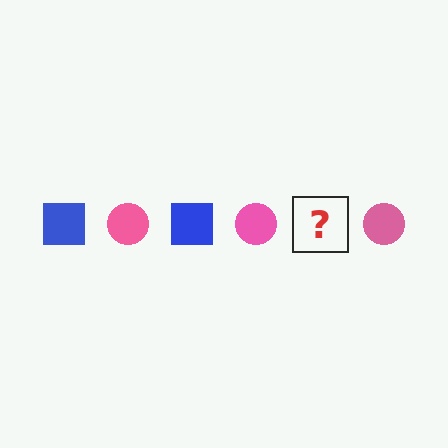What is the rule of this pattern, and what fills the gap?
The rule is that the pattern alternates between blue square and pink circle. The gap should be filled with a blue square.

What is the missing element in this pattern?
The missing element is a blue square.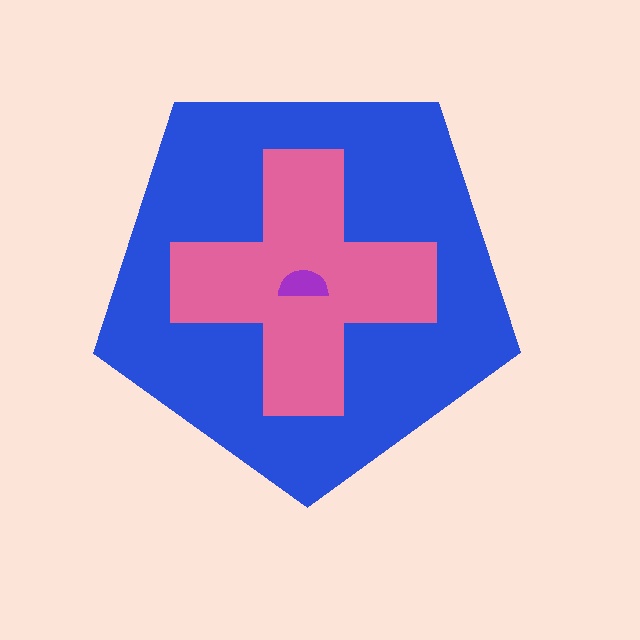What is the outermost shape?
The blue pentagon.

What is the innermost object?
The purple semicircle.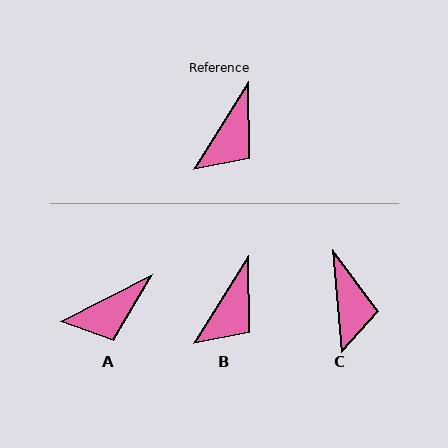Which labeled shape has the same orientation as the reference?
B.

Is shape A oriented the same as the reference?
No, it is off by about 30 degrees.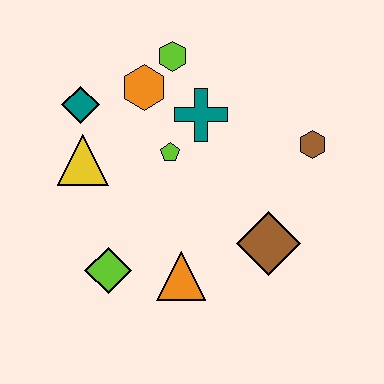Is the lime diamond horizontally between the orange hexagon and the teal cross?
No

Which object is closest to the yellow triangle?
The teal diamond is closest to the yellow triangle.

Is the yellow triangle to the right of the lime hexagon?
No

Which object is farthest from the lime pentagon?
The brown hexagon is farthest from the lime pentagon.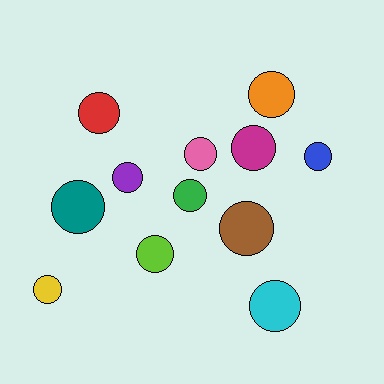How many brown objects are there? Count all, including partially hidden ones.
There is 1 brown object.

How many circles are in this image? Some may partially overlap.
There are 12 circles.